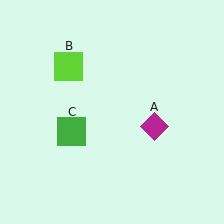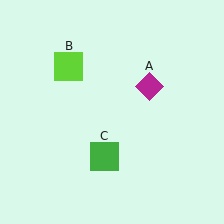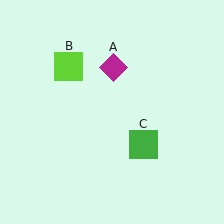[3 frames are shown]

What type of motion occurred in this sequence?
The magenta diamond (object A), green square (object C) rotated counterclockwise around the center of the scene.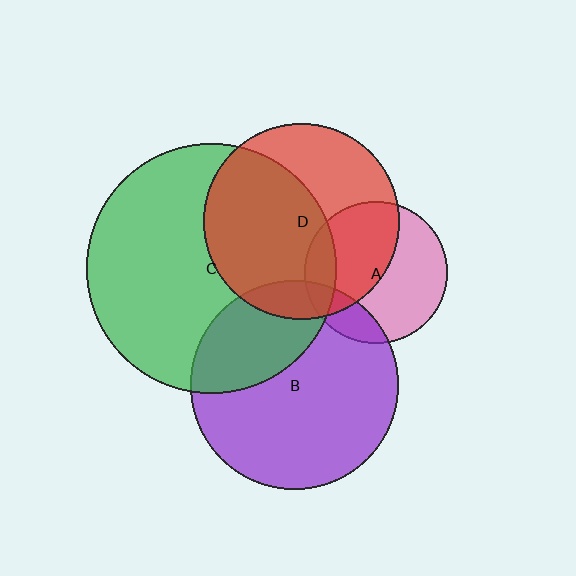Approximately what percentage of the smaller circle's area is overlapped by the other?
Approximately 10%.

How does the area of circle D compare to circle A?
Approximately 1.9 times.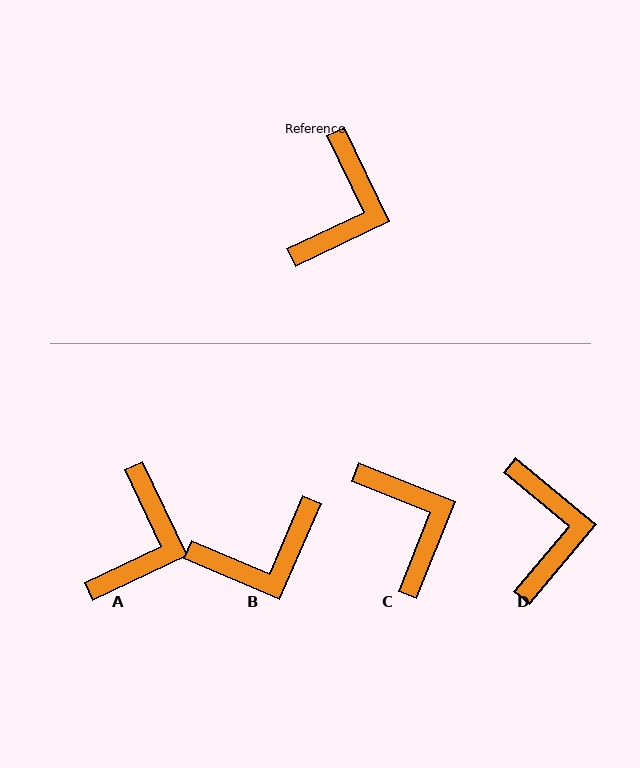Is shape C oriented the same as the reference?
No, it is off by about 43 degrees.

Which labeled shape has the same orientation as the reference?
A.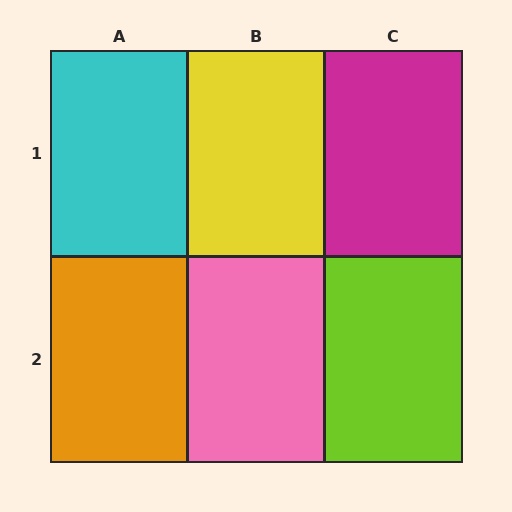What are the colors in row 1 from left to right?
Cyan, yellow, magenta.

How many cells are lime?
1 cell is lime.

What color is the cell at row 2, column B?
Pink.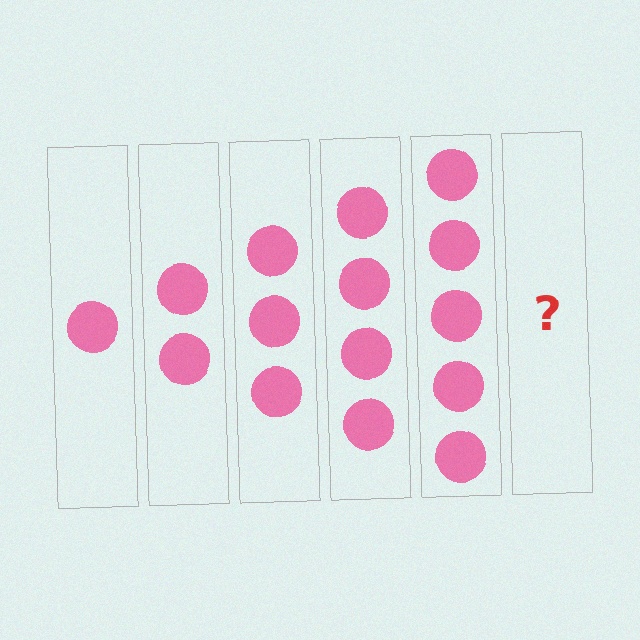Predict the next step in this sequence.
The next step is 6 circles.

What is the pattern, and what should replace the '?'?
The pattern is that each step adds one more circle. The '?' should be 6 circles.